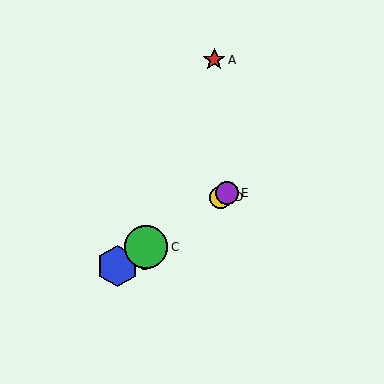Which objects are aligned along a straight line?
Objects B, C, D, E are aligned along a straight line.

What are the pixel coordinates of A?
Object A is at (214, 60).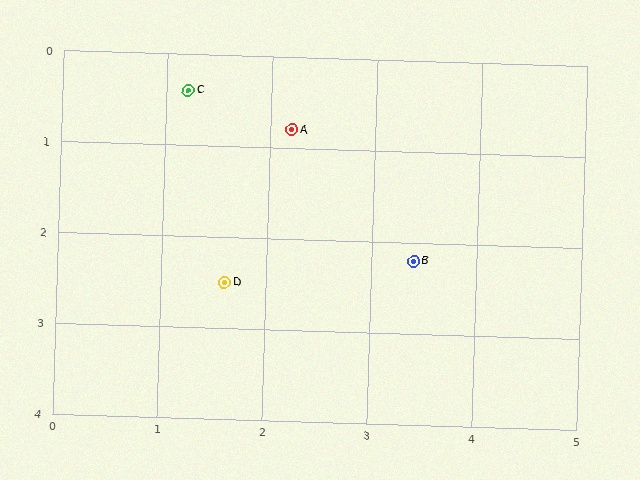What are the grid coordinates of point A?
Point A is at approximately (2.2, 0.8).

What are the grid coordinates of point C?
Point C is at approximately (1.2, 0.4).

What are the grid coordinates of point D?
Point D is at approximately (1.6, 2.5).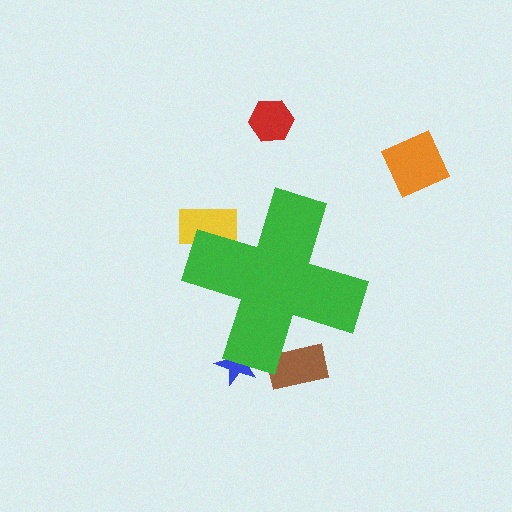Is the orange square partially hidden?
No, the orange square is fully visible.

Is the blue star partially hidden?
Yes, the blue star is partially hidden behind the green cross.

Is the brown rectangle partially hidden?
Yes, the brown rectangle is partially hidden behind the green cross.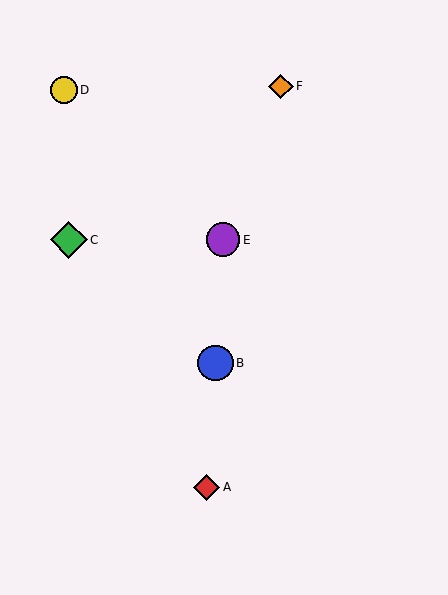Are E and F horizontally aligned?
No, E is at y≈240 and F is at y≈86.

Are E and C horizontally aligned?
Yes, both are at y≈240.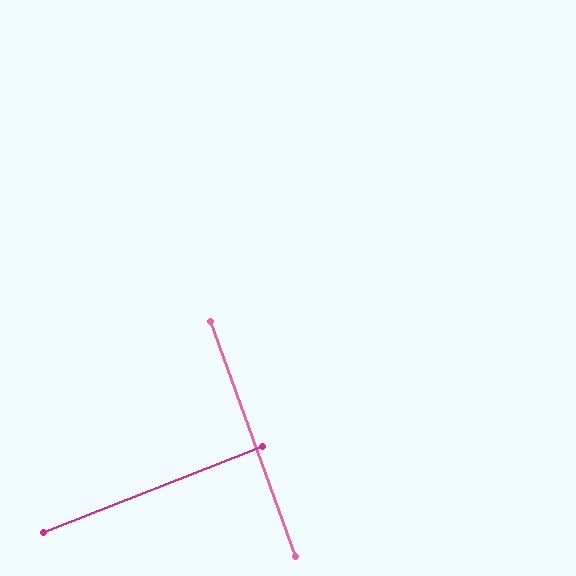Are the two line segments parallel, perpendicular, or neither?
Perpendicular — they meet at approximately 89°.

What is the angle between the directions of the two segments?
Approximately 89 degrees.